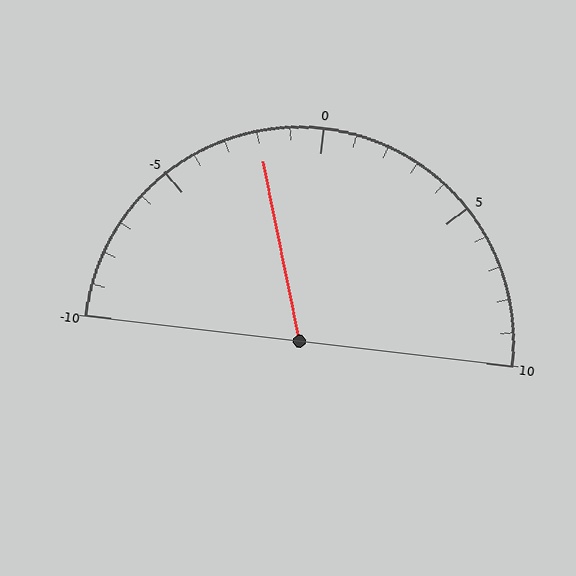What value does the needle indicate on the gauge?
The needle indicates approximately -2.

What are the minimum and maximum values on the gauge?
The gauge ranges from -10 to 10.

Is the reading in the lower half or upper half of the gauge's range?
The reading is in the lower half of the range (-10 to 10).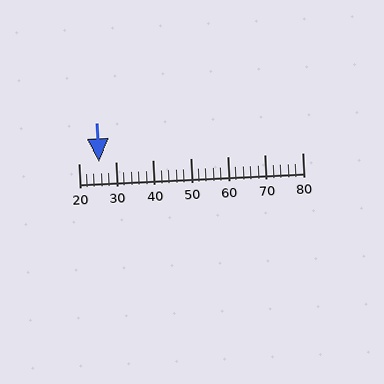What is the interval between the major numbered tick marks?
The major tick marks are spaced 10 units apart.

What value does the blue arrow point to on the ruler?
The blue arrow points to approximately 26.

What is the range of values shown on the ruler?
The ruler shows values from 20 to 80.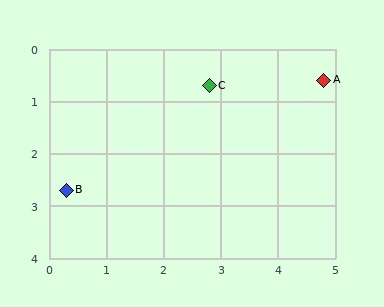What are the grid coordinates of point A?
Point A is at approximately (4.8, 0.6).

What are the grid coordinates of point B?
Point B is at approximately (0.3, 2.7).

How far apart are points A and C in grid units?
Points A and C are about 2.0 grid units apart.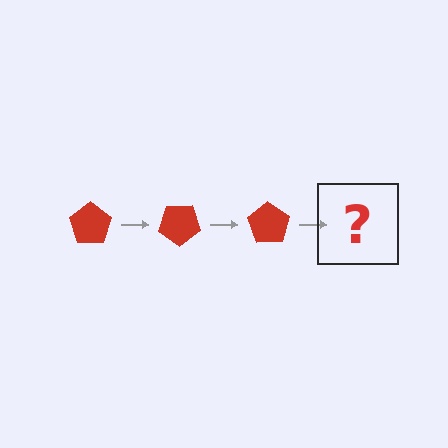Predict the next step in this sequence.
The next step is a red pentagon rotated 105 degrees.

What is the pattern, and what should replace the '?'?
The pattern is that the pentagon rotates 35 degrees each step. The '?' should be a red pentagon rotated 105 degrees.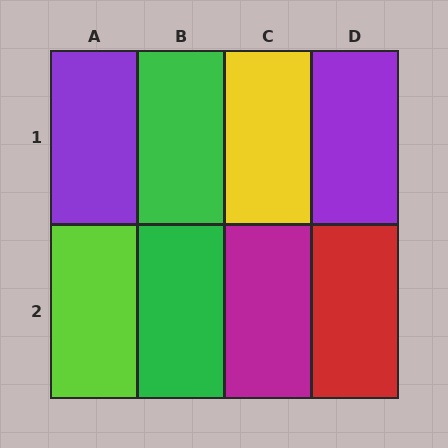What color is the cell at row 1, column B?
Green.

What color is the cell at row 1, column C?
Yellow.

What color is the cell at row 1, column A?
Purple.